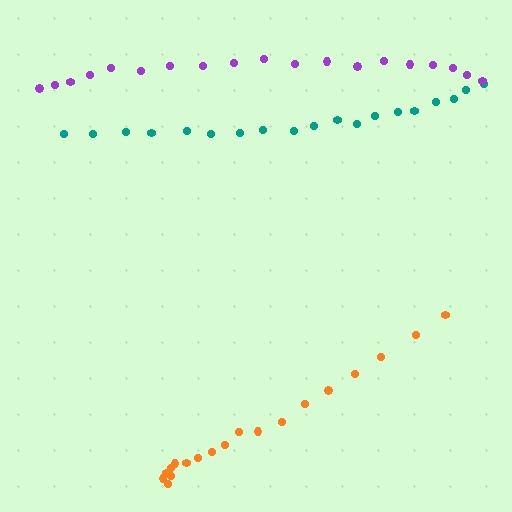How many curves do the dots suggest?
There are 3 distinct paths.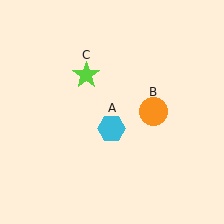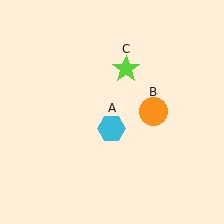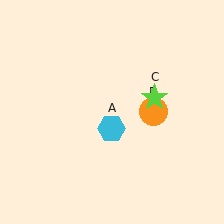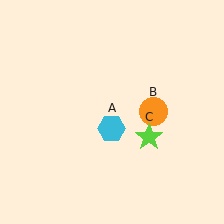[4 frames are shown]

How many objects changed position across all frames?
1 object changed position: lime star (object C).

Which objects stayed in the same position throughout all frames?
Cyan hexagon (object A) and orange circle (object B) remained stationary.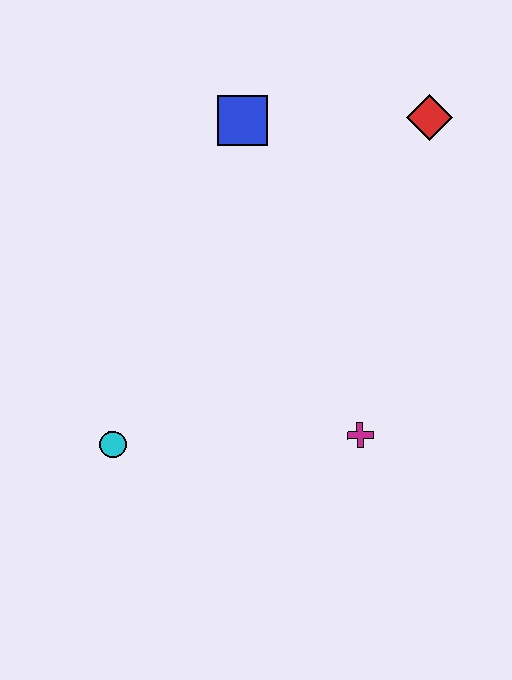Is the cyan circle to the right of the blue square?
No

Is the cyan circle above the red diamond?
No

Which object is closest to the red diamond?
The blue square is closest to the red diamond.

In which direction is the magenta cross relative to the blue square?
The magenta cross is below the blue square.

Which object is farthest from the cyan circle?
The red diamond is farthest from the cyan circle.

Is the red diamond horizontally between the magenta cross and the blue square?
No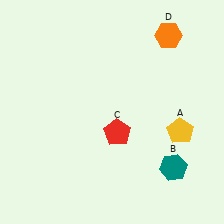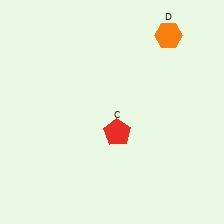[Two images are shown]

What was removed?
The teal hexagon (B), the yellow pentagon (A) were removed in Image 2.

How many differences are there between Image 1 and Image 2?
There are 2 differences between the two images.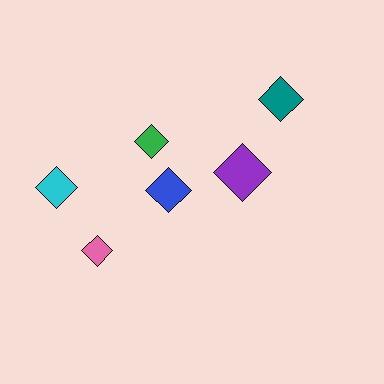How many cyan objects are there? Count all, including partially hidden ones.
There is 1 cyan object.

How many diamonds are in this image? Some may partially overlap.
There are 6 diamonds.